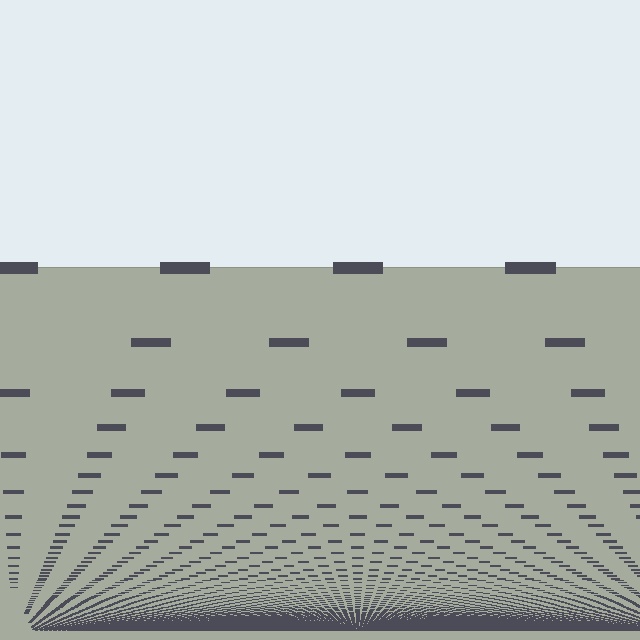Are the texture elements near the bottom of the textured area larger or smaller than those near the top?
Smaller. The gradient is inverted — elements near the bottom are smaller and denser.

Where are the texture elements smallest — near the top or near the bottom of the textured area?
Near the bottom.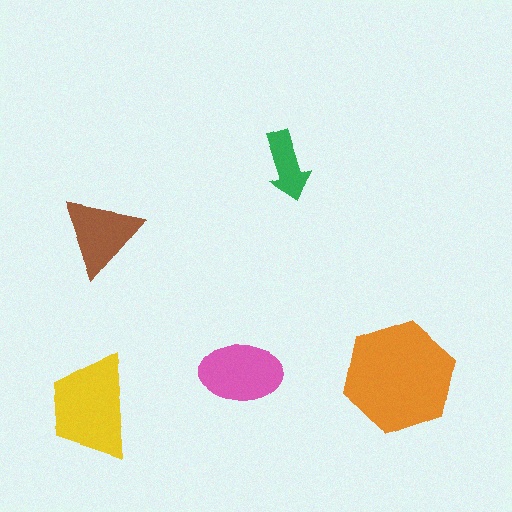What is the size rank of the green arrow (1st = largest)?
5th.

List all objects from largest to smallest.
The orange hexagon, the yellow trapezoid, the pink ellipse, the brown triangle, the green arrow.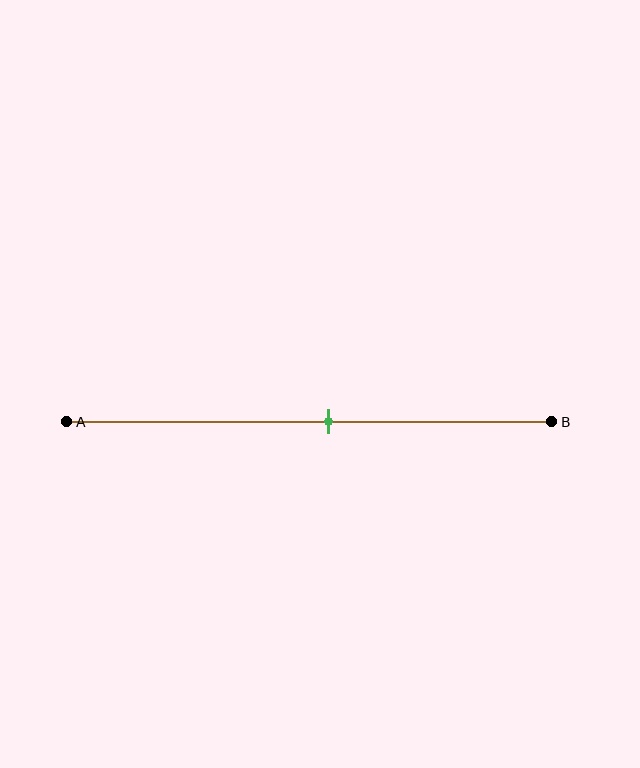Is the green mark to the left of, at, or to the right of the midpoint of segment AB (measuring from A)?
The green mark is to the right of the midpoint of segment AB.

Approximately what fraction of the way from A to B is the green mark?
The green mark is approximately 55% of the way from A to B.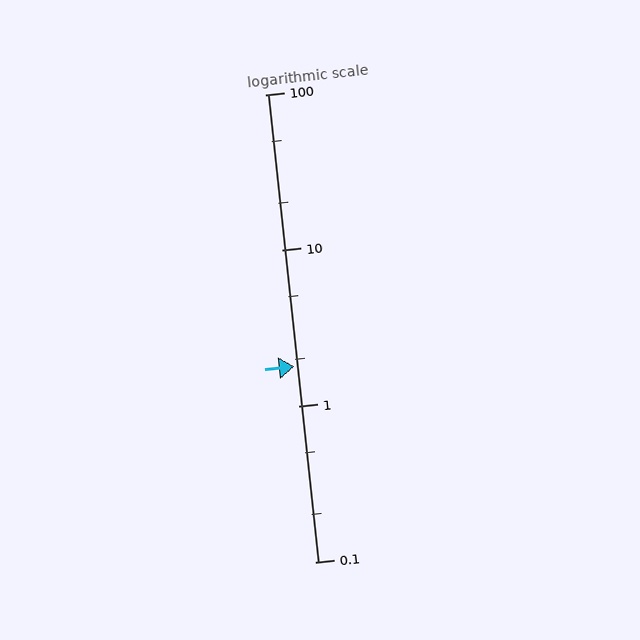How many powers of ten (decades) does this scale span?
The scale spans 3 decades, from 0.1 to 100.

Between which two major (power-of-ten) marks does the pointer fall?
The pointer is between 1 and 10.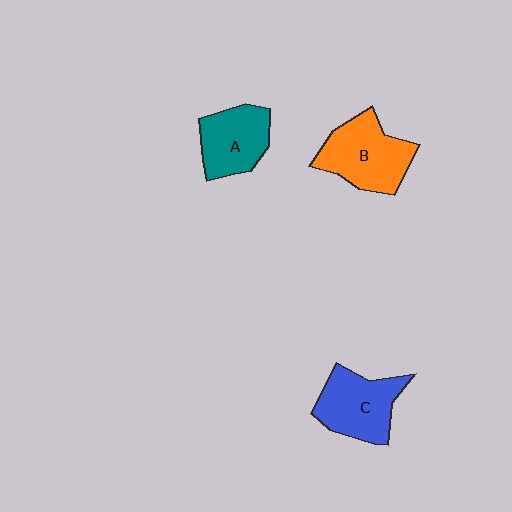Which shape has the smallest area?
Shape A (teal).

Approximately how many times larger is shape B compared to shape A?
Approximately 1.2 times.